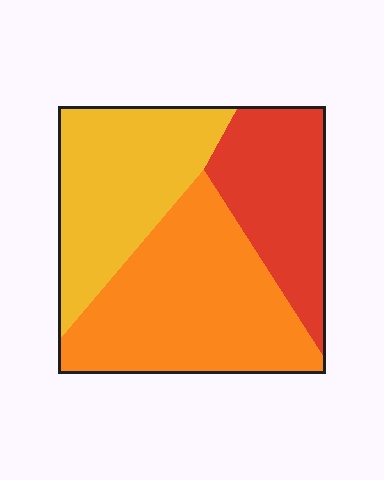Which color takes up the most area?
Orange, at roughly 45%.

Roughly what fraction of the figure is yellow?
Yellow covers about 30% of the figure.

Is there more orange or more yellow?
Orange.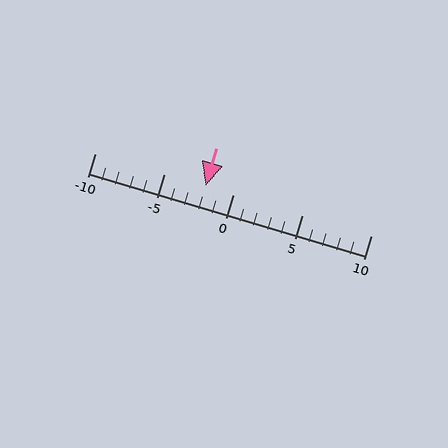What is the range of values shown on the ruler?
The ruler shows values from -10 to 10.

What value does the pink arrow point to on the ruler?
The pink arrow points to approximately -2.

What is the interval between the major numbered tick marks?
The major tick marks are spaced 5 units apart.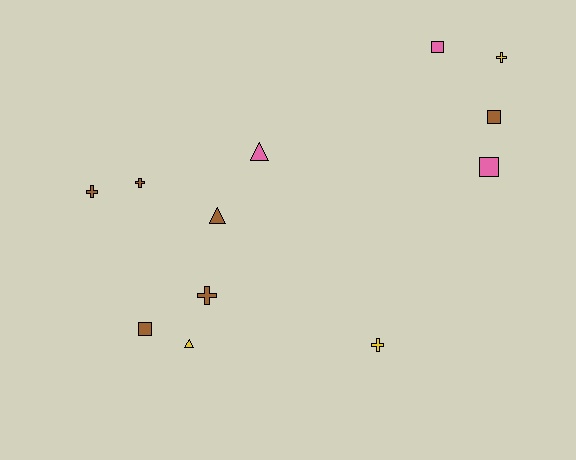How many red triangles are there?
There are no red triangles.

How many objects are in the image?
There are 12 objects.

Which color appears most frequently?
Brown, with 6 objects.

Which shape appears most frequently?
Cross, with 5 objects.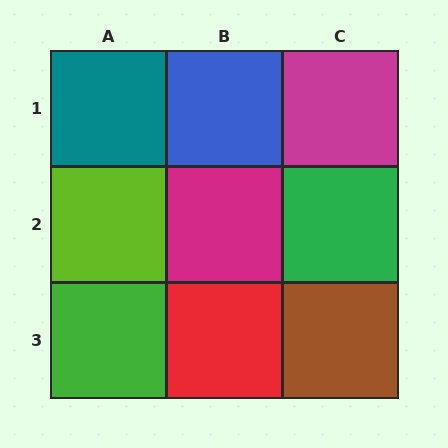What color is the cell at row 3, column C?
Brown.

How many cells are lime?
1 cell is lime.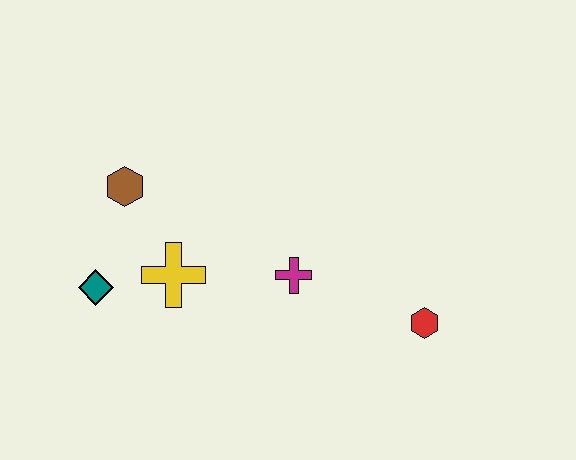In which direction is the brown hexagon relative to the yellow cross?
The brown hexagon is above the yellow cross.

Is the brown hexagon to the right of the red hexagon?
No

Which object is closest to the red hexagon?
The magenta cross is closest to the red hexagon.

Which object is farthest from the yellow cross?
The red hexagon is farthest from the yellow cross.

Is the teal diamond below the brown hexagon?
Yes